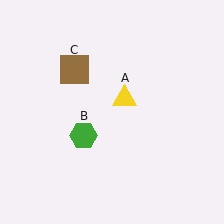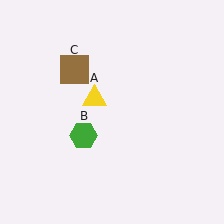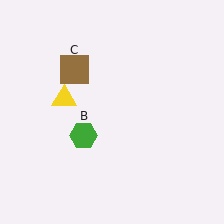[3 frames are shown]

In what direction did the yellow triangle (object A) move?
The yellow triangle (object A) moved left.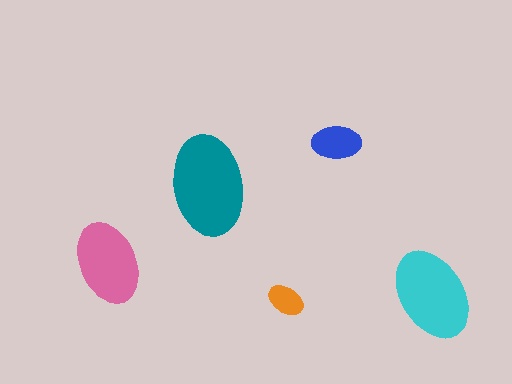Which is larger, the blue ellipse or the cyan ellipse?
The cyan one.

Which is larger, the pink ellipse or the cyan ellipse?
The cyan one.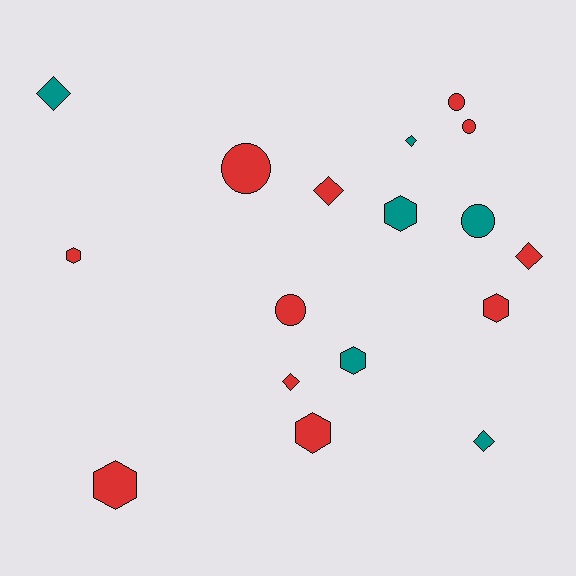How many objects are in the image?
There are 17 objects.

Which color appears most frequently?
Red, with 11 objects.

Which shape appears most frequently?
Diamond, with 6 objects.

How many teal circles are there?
There is 1 teal circle.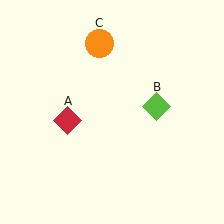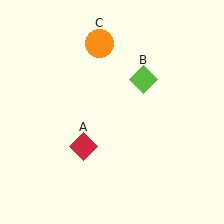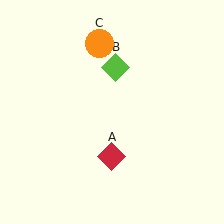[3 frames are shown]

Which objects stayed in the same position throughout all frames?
Orange circle (object C) remained stationary.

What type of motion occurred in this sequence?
The red diamond (object A), lime diamond (object B) rotated counterclockwise around the center of the scene.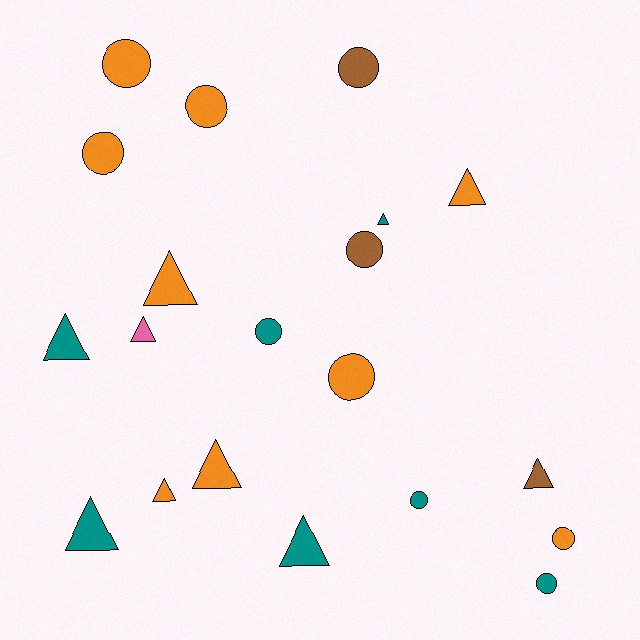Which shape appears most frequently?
Triangle, with 10 objects.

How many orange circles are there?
There are 5 orange circles.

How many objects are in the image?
There are 20 objects.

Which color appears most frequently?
Orange, with 9 objects.